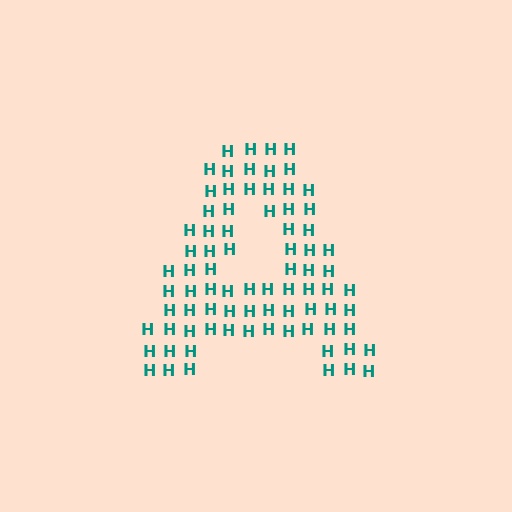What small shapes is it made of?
It is made of small letter H's.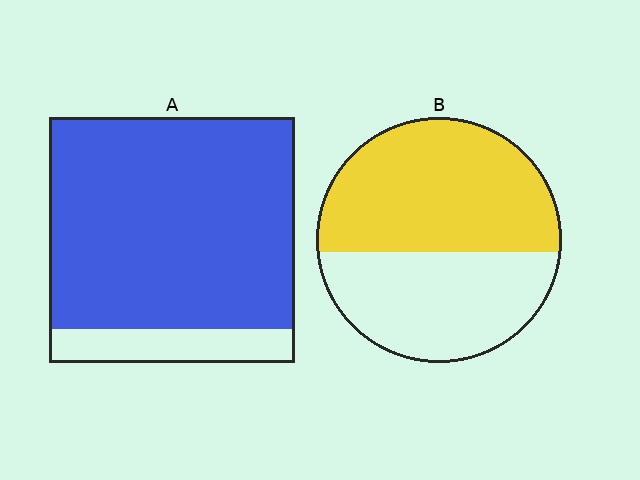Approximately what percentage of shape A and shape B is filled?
A is approximately 85% and B is approximately 55%.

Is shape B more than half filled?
Yes.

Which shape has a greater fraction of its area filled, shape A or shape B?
Shape A.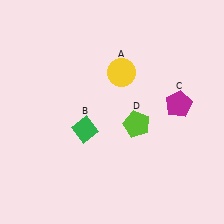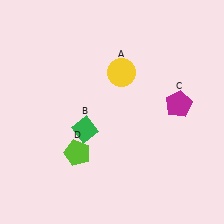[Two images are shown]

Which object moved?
The lime pentagon (D) moved left.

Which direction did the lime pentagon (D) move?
The lime pentagon (D) moved left.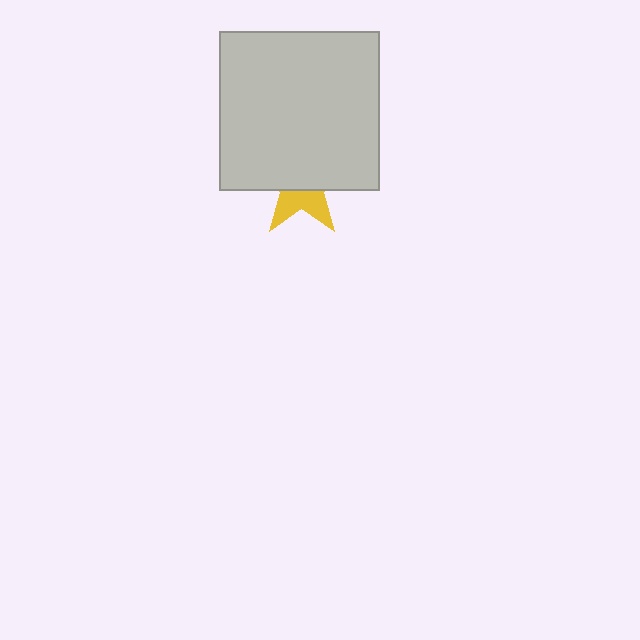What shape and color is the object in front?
The object in front is a light gray square.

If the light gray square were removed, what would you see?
You would see the complete yellow star.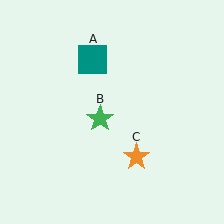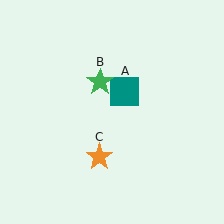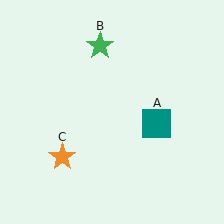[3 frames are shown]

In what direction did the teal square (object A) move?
The teal square (object A) moved down and to the right.